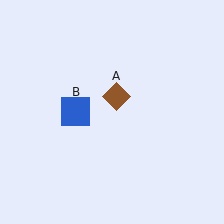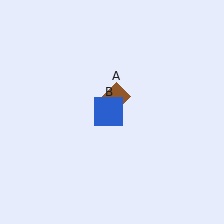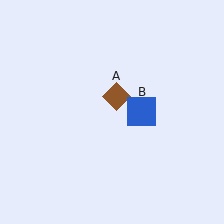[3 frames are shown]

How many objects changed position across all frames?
1 object changed position: blue square (object B).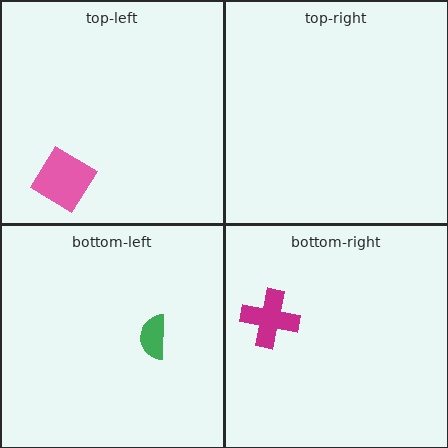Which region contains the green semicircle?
The bottom-left region.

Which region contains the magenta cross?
The bottom-right region.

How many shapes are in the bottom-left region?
1.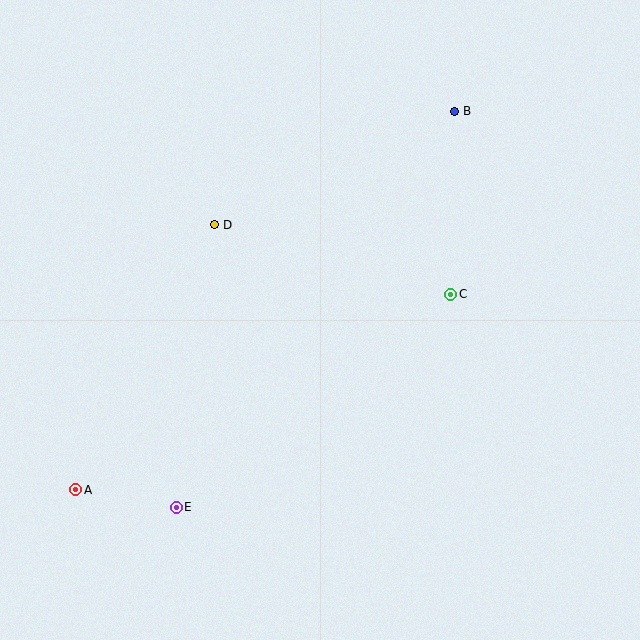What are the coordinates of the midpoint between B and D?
The midpoint between B and D is at (335, 168).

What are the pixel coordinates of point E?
Point E is at (176, 507).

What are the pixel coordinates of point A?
Point A is at (76, 490).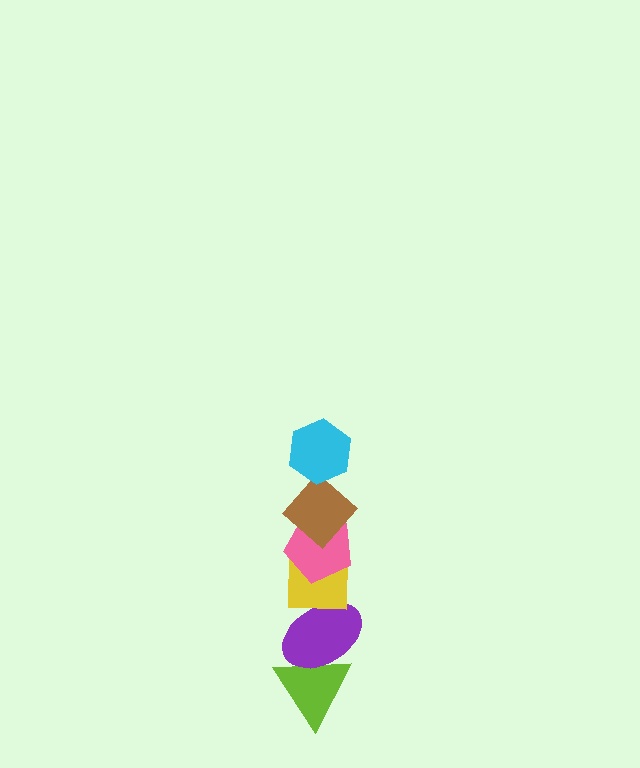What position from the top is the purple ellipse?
The purple ellipse is 5th from the top.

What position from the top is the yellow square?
The yellow square is 4th from the top.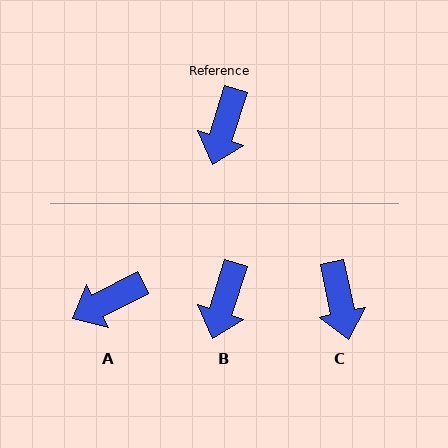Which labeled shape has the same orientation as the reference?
B.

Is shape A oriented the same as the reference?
No, it is off by about 46 degrees.